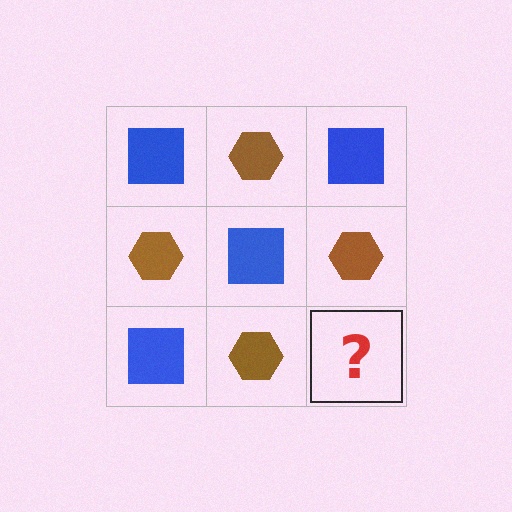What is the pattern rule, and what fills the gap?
The rule is that it alternates blue square and brown hexagon in a checkerboard pattern. The gap should be filled with a blue square.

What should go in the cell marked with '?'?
The missing cell should contain a blue square.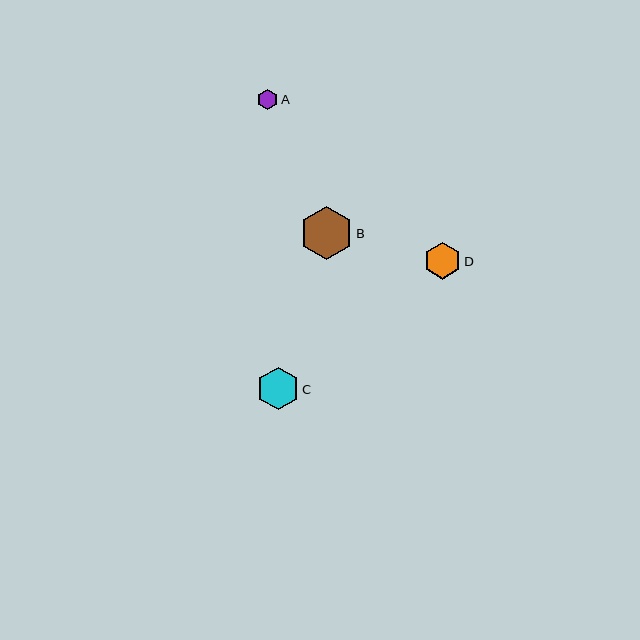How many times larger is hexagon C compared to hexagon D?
Hexagon C is approximately 1.2 times the size of hexagon D.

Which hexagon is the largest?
Hexagon B is the largest with a size of approximately 53 pixels.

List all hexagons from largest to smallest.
From largest to smallest: B, C, D, A.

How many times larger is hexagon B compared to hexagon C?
Hexagon B is approximately 1.2 times the size of hexagon C.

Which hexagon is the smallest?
Hexagon A is the smallest with a size of approximately 20 pixels.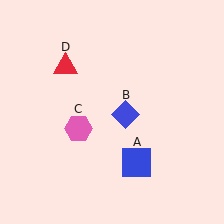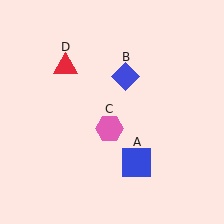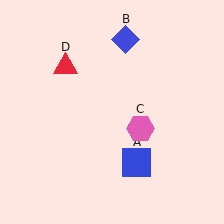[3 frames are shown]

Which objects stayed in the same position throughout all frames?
Blue square (object A) and red triangle (object D) remained stationary.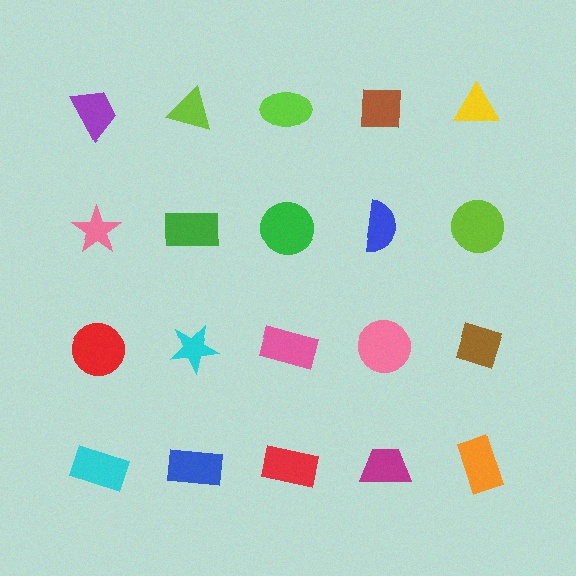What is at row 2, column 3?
A green circle.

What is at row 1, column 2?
A lime triangle.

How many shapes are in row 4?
5 shapes.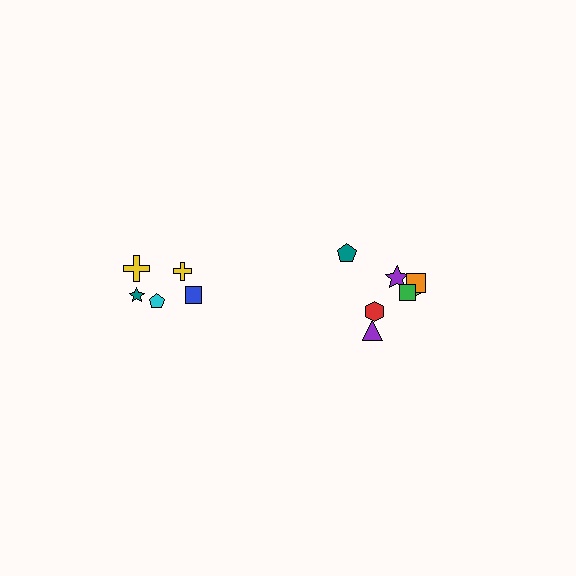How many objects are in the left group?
There are 5 objects.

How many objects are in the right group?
There are 7 objects.